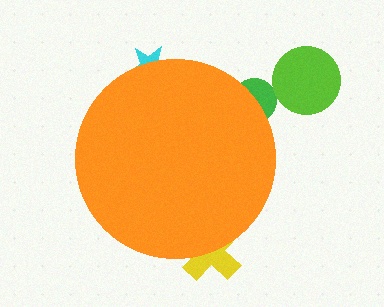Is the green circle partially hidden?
Yes, the green circle is partially hidden behind the orange circle.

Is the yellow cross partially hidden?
Yes, the yellow cross is partially hidden behind the orange circle.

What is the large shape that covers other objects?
An orange circle.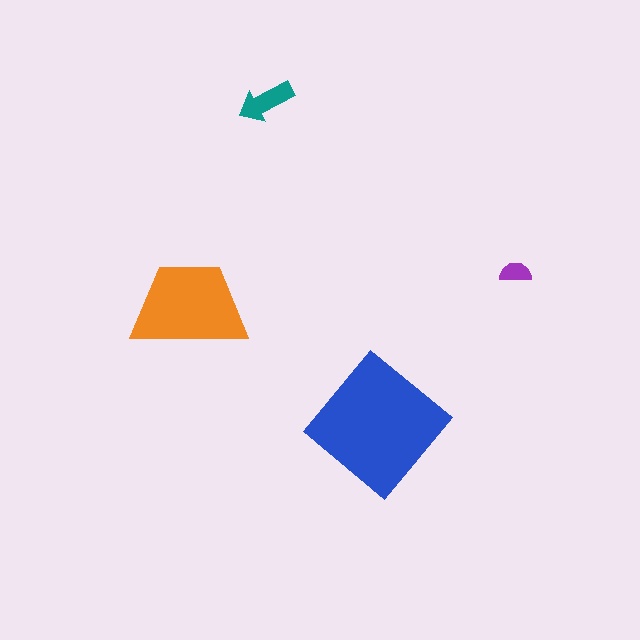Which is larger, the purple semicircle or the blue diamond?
The blue diamond.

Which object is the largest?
The blue diamond.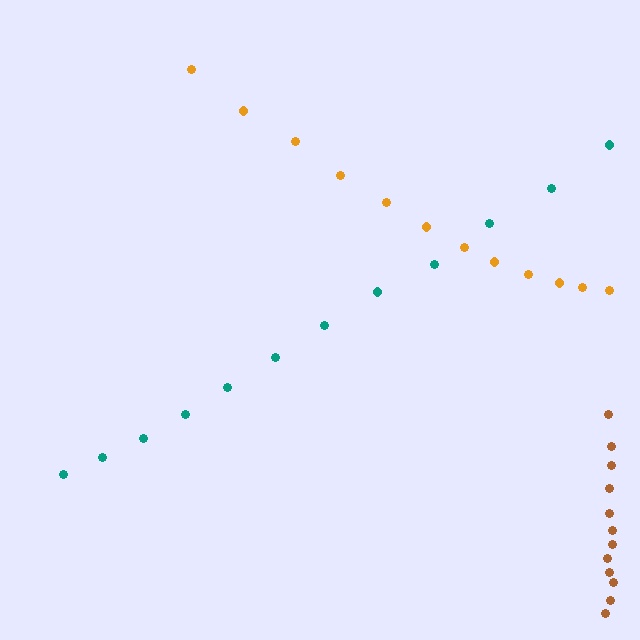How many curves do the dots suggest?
There are 3 distinct paths.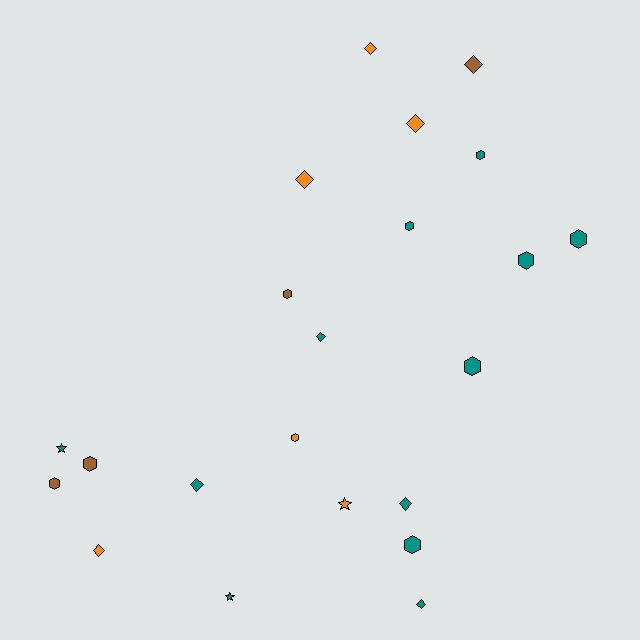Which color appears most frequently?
Teal, with 12 objects.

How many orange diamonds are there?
There are 4 orange diamonds.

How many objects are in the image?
There are 22 objects.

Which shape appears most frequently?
Hexagon, with 10 objects.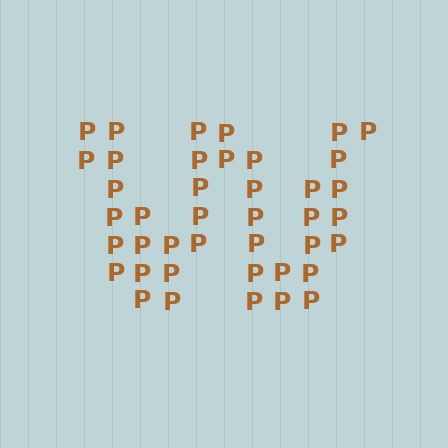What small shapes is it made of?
It is made of small letter P's.